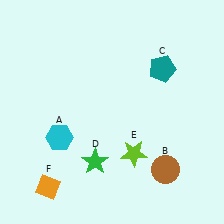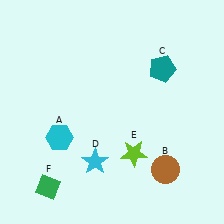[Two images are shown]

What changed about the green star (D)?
In Image 1, D is green. In Image 2, it changed to cyan.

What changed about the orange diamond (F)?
In Image 1, F is orange. In Image 2, it changed to green.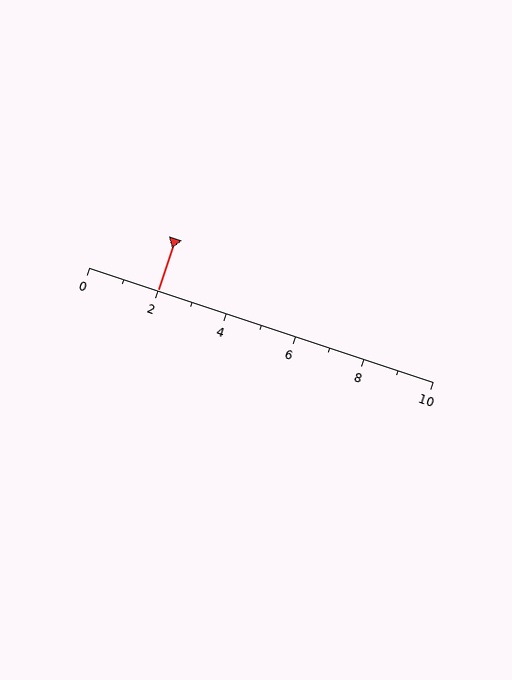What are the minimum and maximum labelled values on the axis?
The axis runs from 0 to 10.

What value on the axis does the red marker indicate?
The marker indicates approximately 2.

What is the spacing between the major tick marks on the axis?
The major ticks are spaced 2 apart.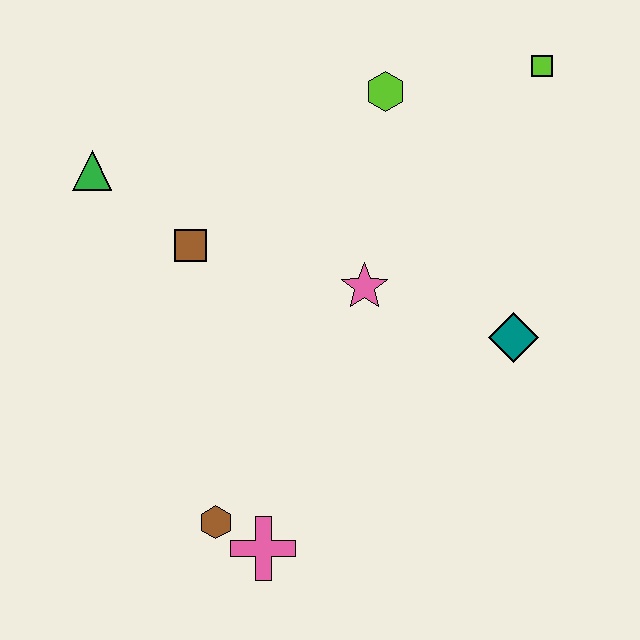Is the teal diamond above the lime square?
No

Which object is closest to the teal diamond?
The pink star is closest to the teal diamond.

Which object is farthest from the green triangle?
The lime square is farthest from the green triangle.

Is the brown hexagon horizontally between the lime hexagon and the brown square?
Yes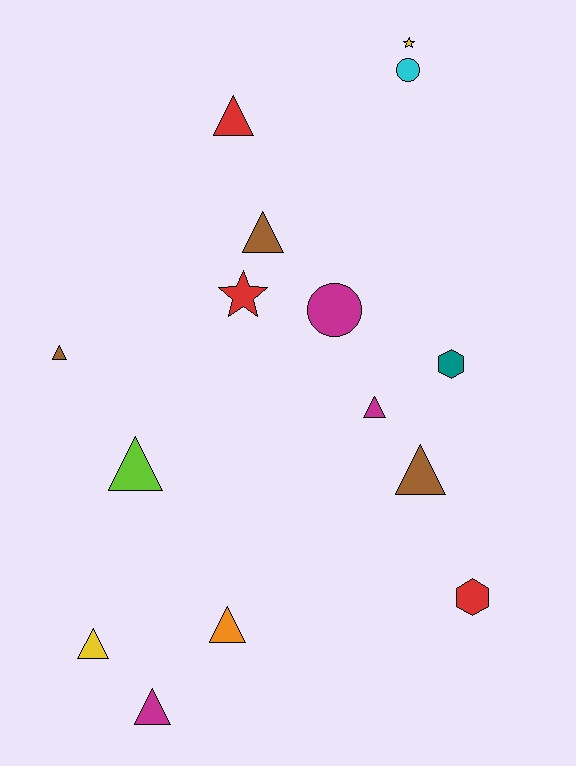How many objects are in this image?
There are 15 objects.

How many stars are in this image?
There are 2 stars.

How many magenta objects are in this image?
There are 3 magenta objects.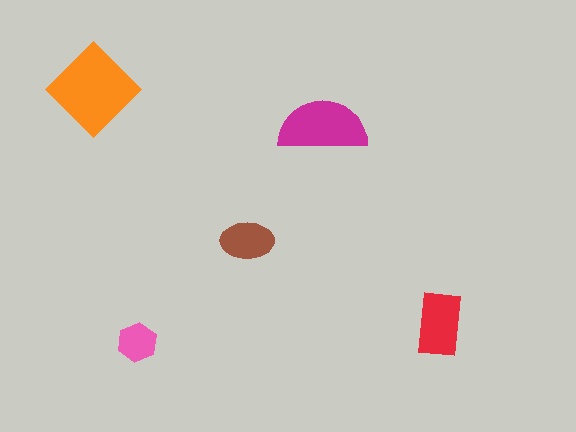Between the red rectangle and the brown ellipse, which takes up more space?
The red rectangle.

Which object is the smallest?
The pink hexagon.